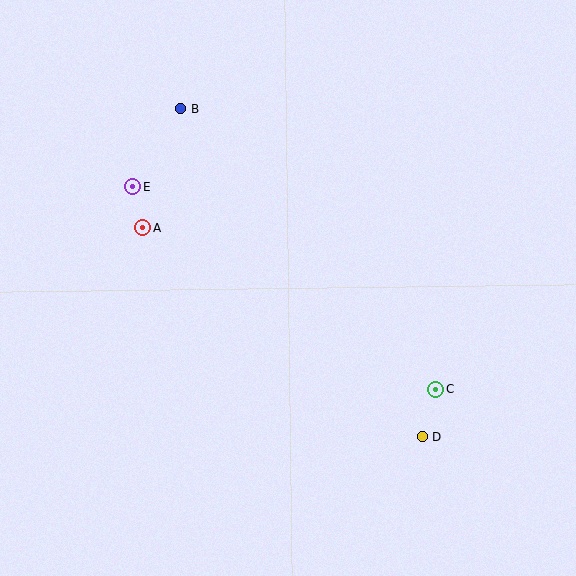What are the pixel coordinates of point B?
Point B is at (180, 109).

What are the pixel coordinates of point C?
Point C is at (436, 390).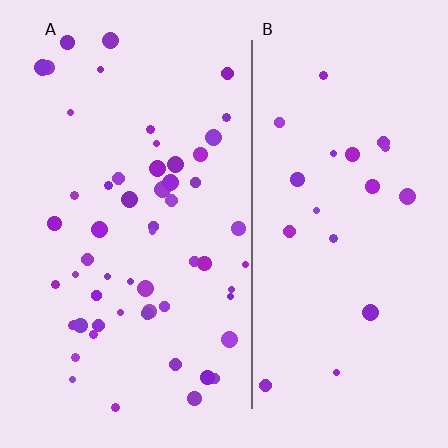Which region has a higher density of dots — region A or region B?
A (the left).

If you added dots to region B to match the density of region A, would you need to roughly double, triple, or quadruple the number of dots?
Approximately triple.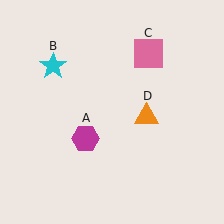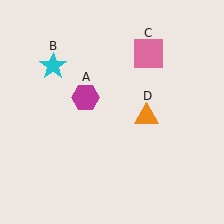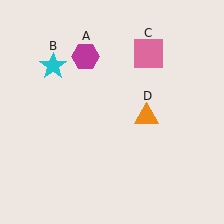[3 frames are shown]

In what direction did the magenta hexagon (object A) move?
The magenta hexagon (object A) moved up.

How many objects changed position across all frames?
1 object changed position: magenta hexagon (object A).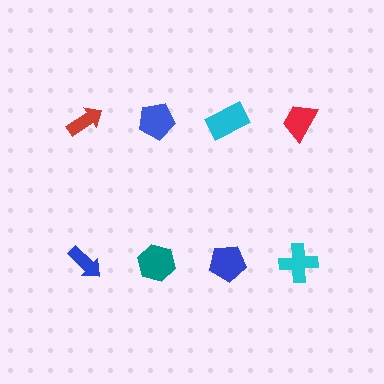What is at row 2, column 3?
A blue pentagon.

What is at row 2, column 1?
A blue arrow.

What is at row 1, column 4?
A red trapezoid.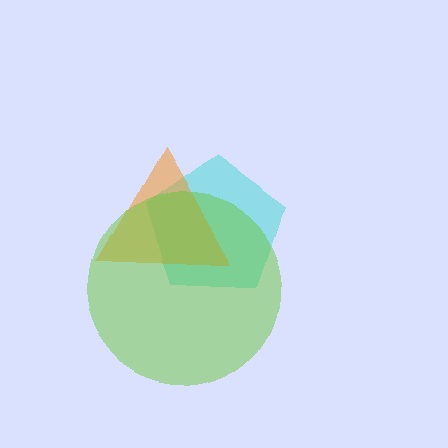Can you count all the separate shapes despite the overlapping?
Yes, there are 3 separate shapes.